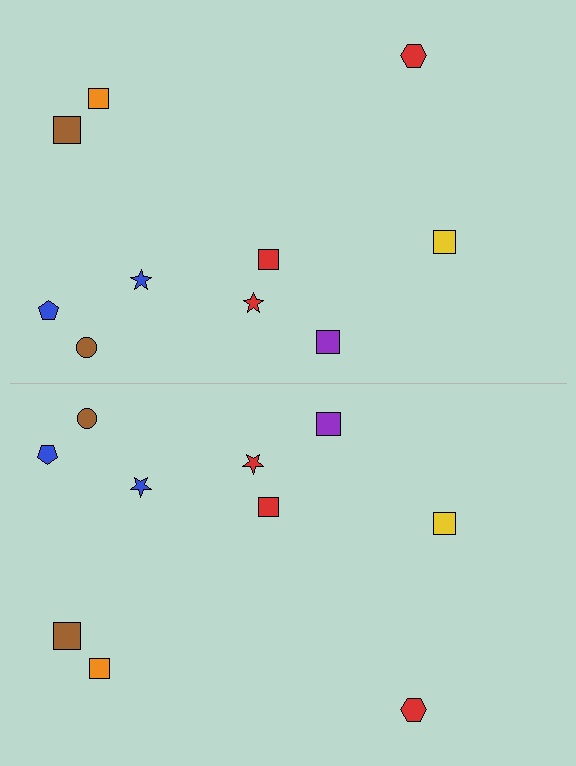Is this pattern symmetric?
Yes, this pattern has bilateral (reflection) symmetry.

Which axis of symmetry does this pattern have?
The pattern has a horizontal axis of symmetry running through the center of the image.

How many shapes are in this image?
There are 20 shapes in this image.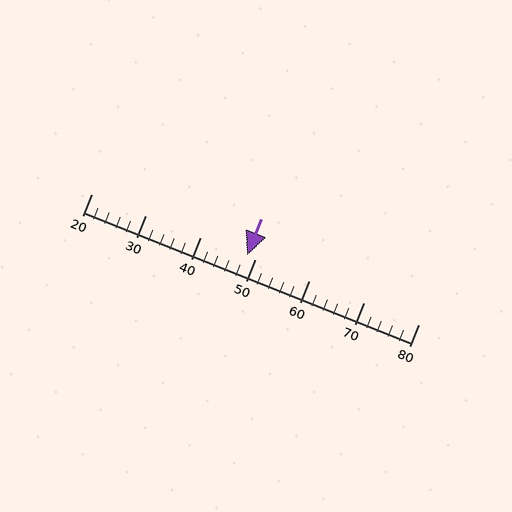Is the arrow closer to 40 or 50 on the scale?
The arrow is closer to 50.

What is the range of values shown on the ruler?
The ruler shows values from 20 to 80.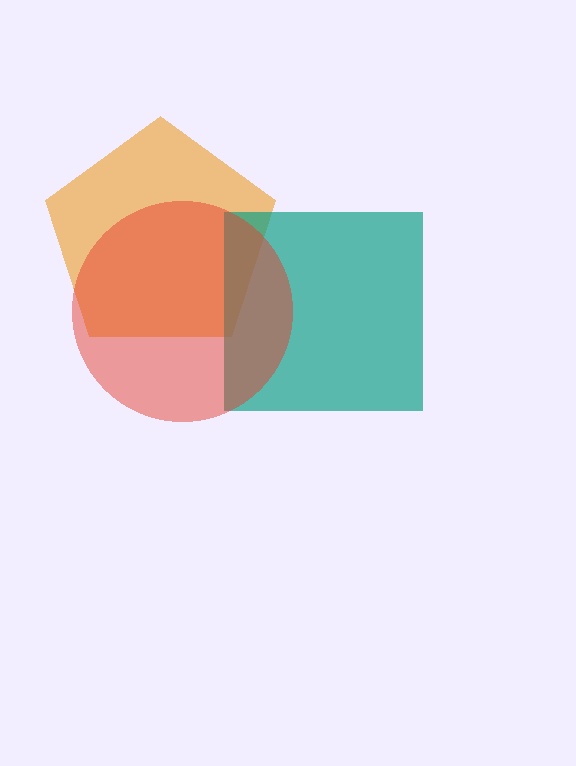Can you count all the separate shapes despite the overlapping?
Yes, there are 3 separate shapes.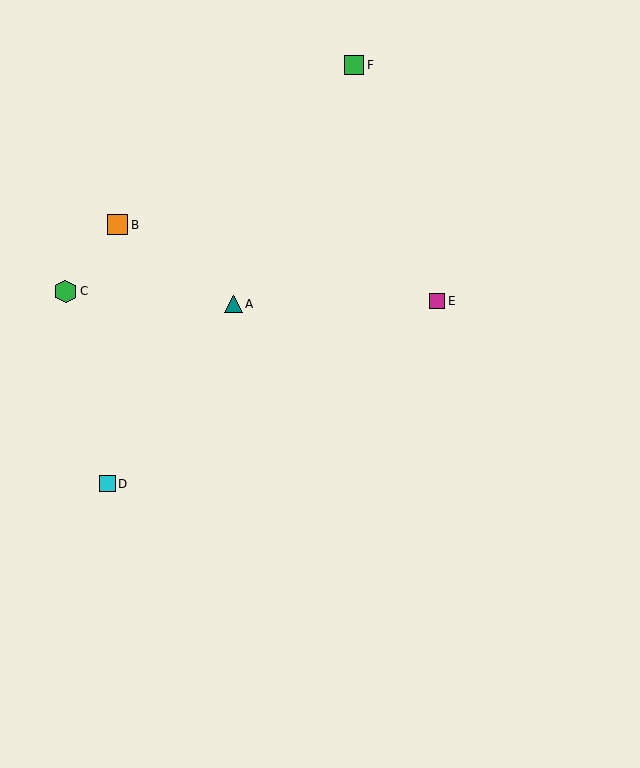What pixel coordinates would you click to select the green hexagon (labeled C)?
Click at (66, 291) to select the green hexagon C.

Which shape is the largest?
The green hexagon (labeled C) is the largest.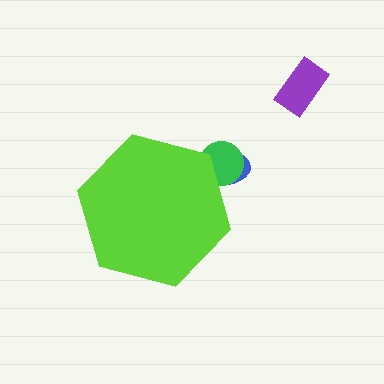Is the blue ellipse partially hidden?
Yes, the blue ellipse is partially hidden behind the lime hexagon.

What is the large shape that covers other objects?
A lime hexagon.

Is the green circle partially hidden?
Yes, the green circle is partially hidden behind the lime hexagon.